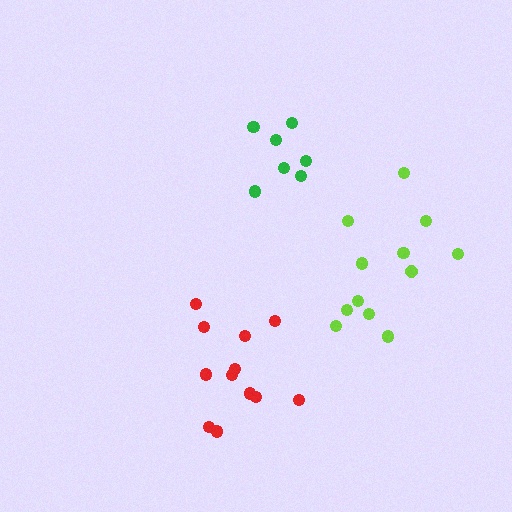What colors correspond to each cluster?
The clusters are colored: lime, red, green.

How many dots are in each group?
Group 1: 12 dots, Group 2: 12 dots, Group 3: 7 dots (31 total).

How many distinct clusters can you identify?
There are 3 distinct clusters.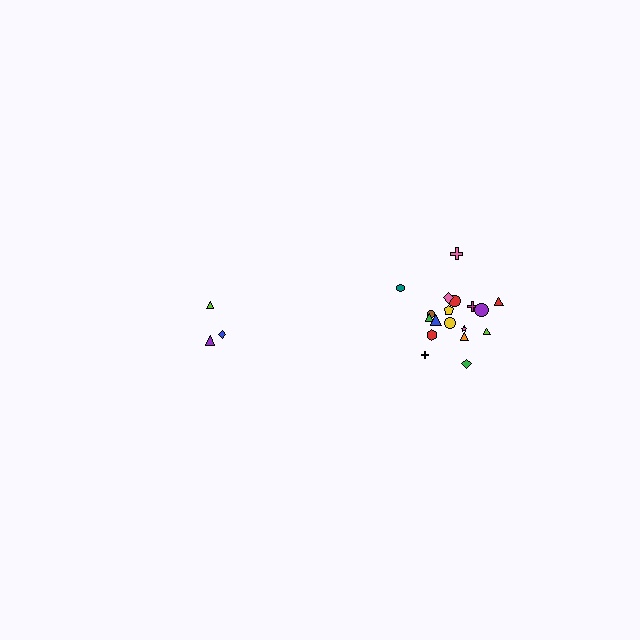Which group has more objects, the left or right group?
The right group.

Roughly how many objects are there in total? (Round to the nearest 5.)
Roughly 20 objects in total.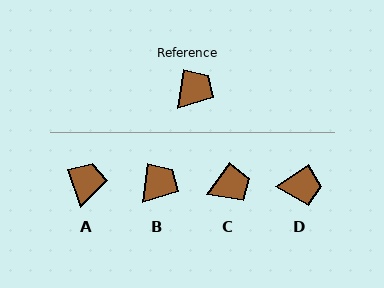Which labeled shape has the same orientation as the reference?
B.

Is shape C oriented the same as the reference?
No, it is off by about 27 degrees.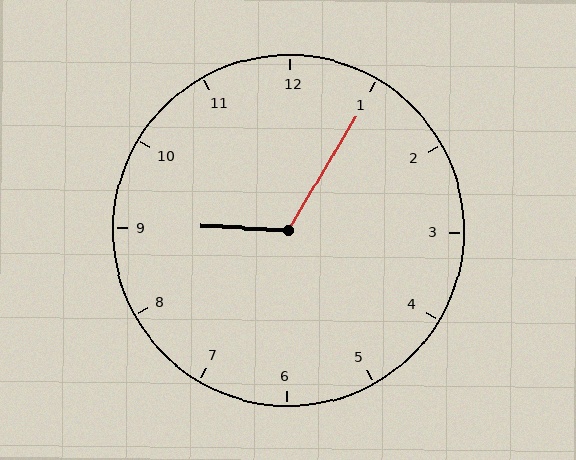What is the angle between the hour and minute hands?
Approximately 118 degrees.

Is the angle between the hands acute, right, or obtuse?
It is obtuse.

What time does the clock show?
9:05.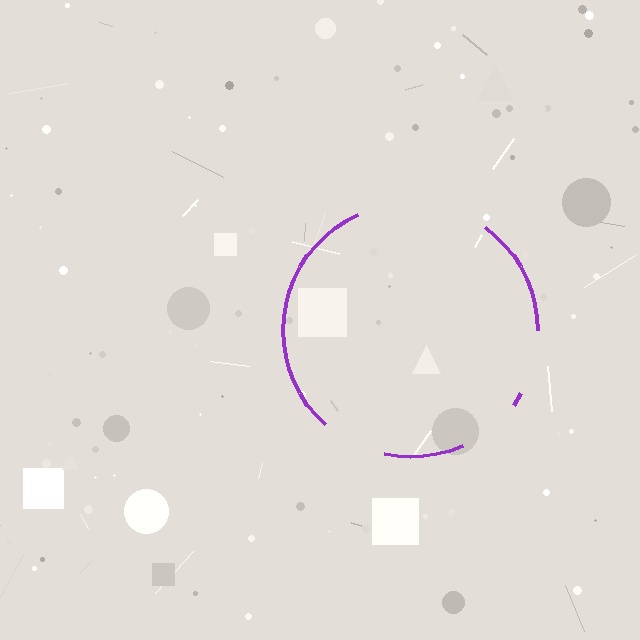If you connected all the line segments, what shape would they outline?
They would outline a circle.